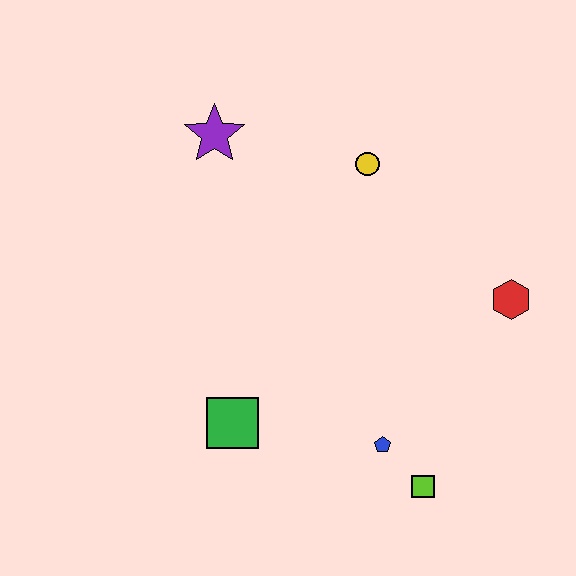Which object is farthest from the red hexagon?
The purple star is farthest from the red hexagon.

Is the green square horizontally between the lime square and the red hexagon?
No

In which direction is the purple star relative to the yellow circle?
The purple star is to the left of the yellow circle.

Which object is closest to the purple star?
The yellow circle is closest to the purple star.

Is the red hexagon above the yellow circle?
No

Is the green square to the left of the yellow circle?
Yes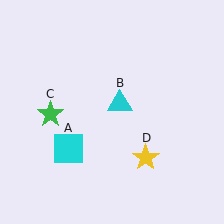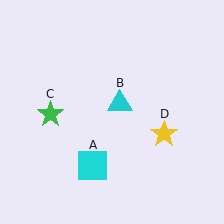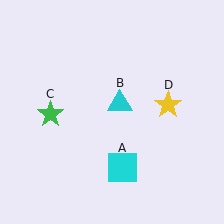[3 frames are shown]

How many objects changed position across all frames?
2 objects changed position: cyan square (object A), yellow star (object D).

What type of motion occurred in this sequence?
The cyan square (object A), yellow star (object D) rotated counterclockwise around the center of the scene.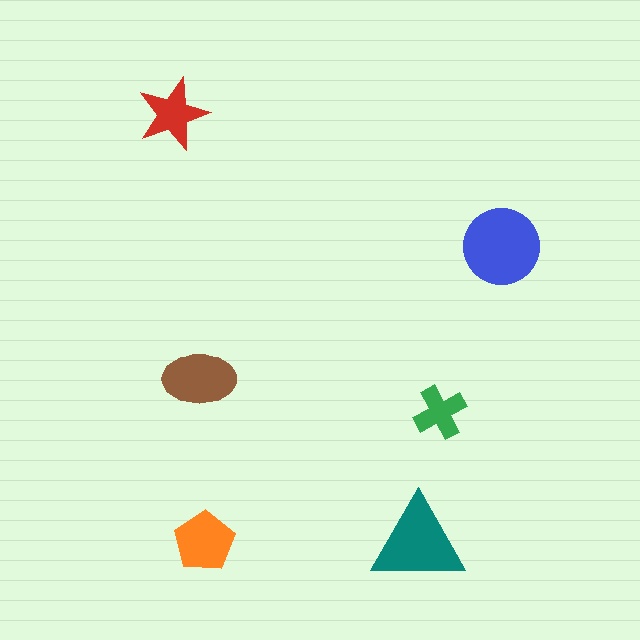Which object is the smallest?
The green cross.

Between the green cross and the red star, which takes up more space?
The red star.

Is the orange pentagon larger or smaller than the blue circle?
Smaller.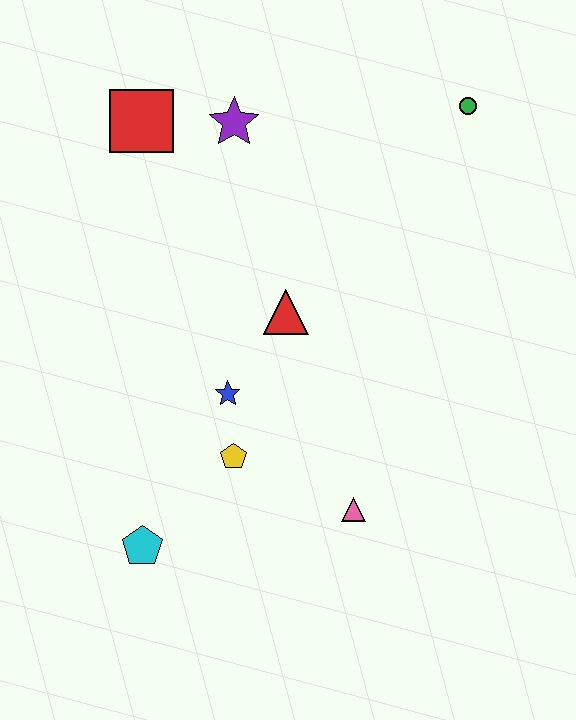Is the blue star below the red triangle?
Yes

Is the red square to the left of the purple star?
Yes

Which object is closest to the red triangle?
The blue star is closest to the red triangle.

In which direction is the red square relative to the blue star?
The red square is above the blue star.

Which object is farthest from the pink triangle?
The red square is farthest from the pink triangle.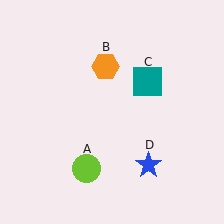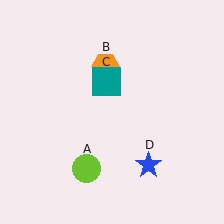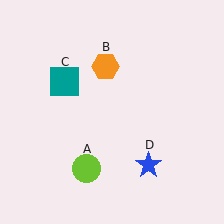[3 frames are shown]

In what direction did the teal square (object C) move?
The teal square (object C) moved left.